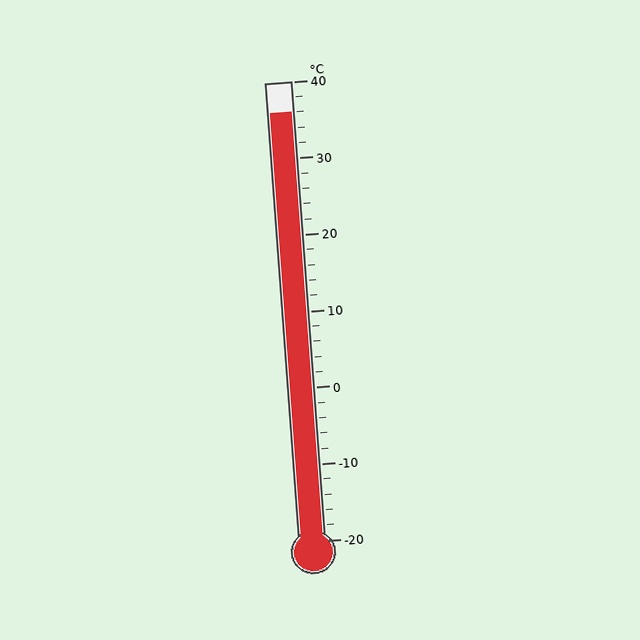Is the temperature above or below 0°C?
The temperature is above 0°C.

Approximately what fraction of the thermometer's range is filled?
The thermometer is filled to approximately 95% of its range.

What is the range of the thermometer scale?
The thermometer scale ranges from -20°C to 40°C.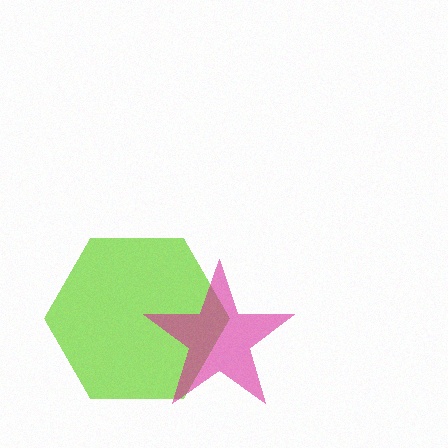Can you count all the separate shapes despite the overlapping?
Yes, there are 2 separate shapes.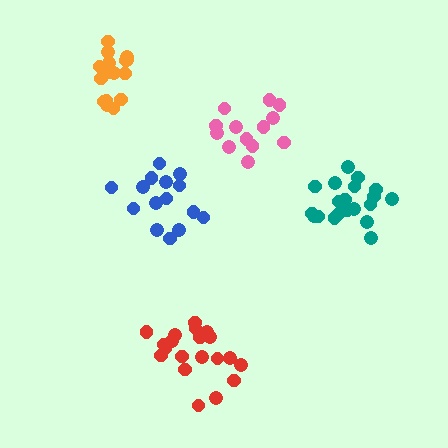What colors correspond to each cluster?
The clusters are colored: blue, pink, red, orange, teal.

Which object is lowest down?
The red cluster is bottommost.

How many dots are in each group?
Group 1: 15 dots, Group 2: 14 dots, Group 3: 20 dots, Group 4: 16 dots, Group 5: 20 dots (85 total).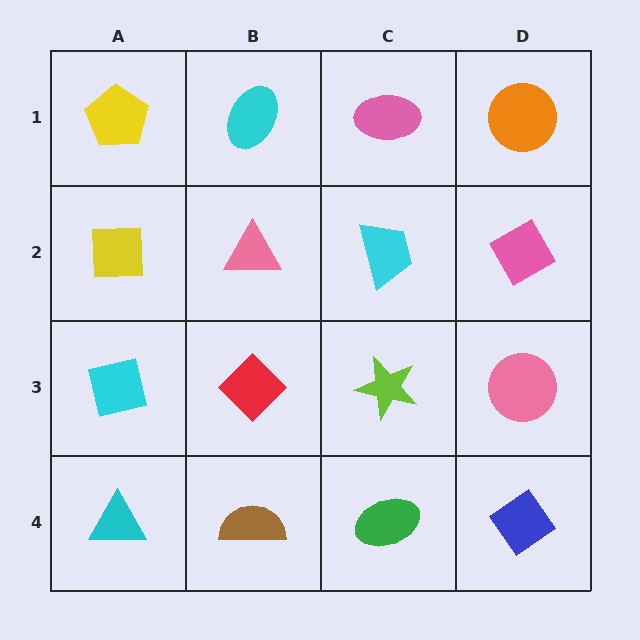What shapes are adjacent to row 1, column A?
A yellow square (row 2, column A), a cyan ellipse (row 1, column B).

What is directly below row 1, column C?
A cyan trapezoid.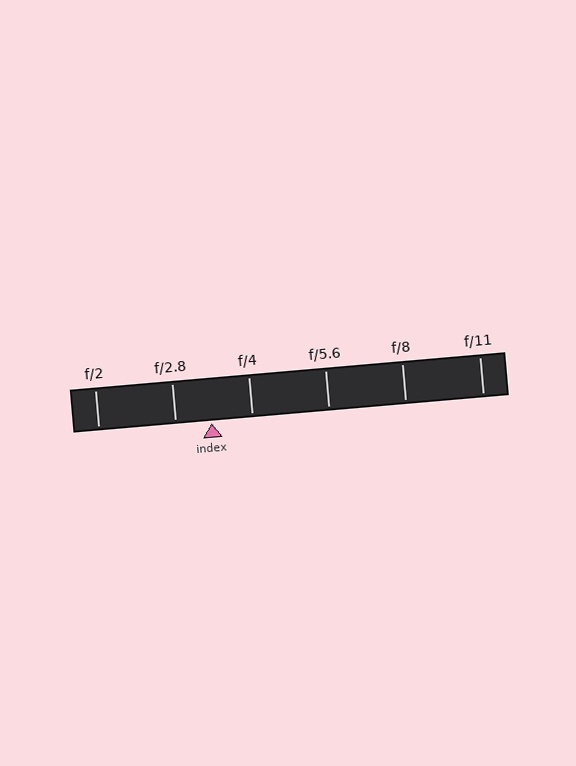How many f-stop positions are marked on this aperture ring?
There are 6 f-stop positions marked.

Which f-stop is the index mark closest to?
The index mark is closest to f/2.8.